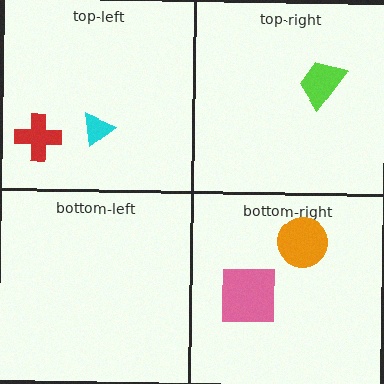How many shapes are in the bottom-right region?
2.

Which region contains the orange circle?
The bottom-right region.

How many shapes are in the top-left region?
2.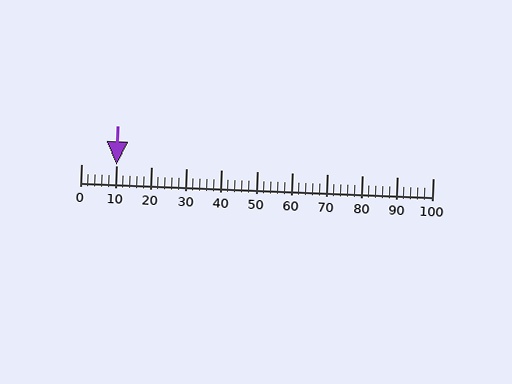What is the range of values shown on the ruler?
The ruler shows values from 0 to 100.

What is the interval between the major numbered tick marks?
The major tick marks are spaced 10 units apart.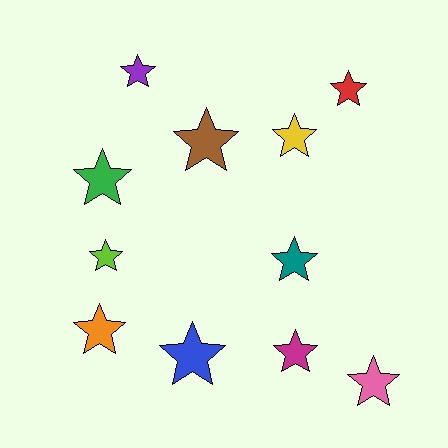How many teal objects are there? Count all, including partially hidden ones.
There is 1 teal object.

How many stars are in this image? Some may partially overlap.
There are 11 stars.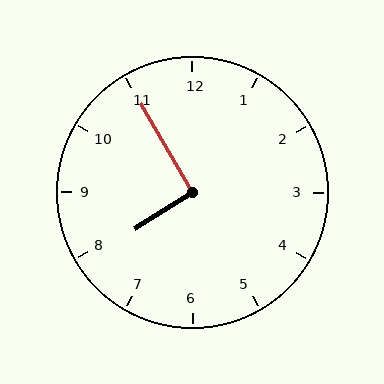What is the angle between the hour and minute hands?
Approximately 92 degrees.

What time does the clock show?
7:55.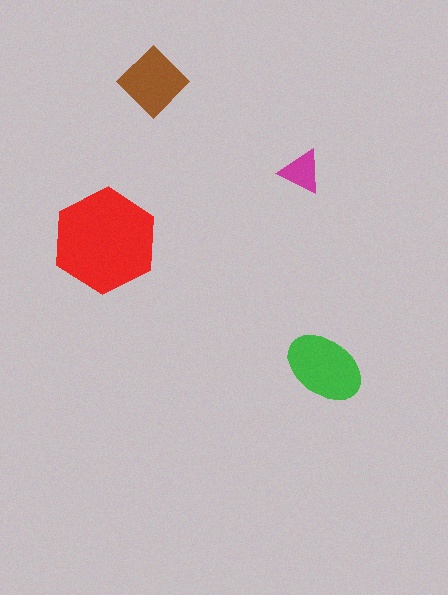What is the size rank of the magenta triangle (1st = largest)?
4th.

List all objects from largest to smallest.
The red hexagon, the green ellipse, the brown diamond, the magenta triangle.